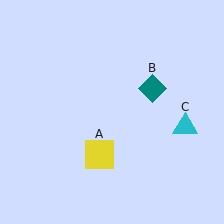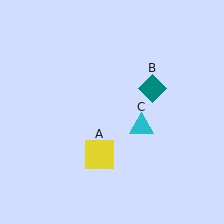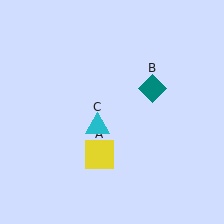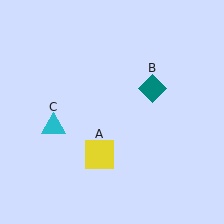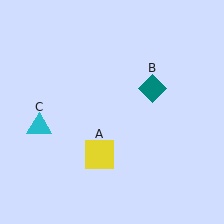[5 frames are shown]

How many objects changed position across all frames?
1 object changed position: cyan triangle (object C).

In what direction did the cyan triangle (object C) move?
The cyan triangle (object C) moved left.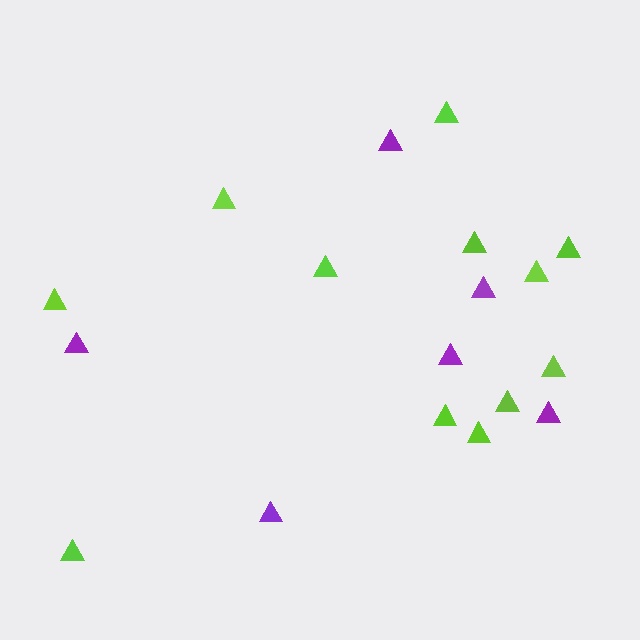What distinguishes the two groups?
There are 2 groups: one group of purple triangles (6) and one group of lime triangles (12).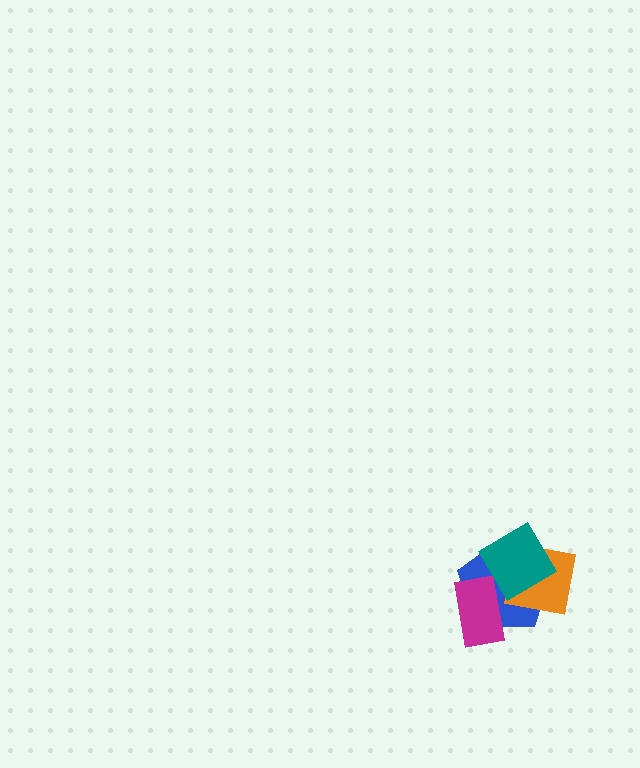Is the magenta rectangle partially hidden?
No, no other shape covers it.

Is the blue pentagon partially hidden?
Yes, it is partially covered by another shape.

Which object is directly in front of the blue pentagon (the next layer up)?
The magenta rectangle is directly in front of the blue pentagon.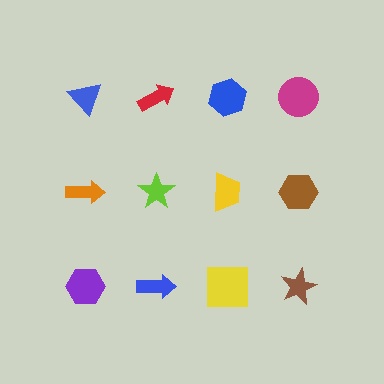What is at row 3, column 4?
A brown star.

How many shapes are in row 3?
4 shapes.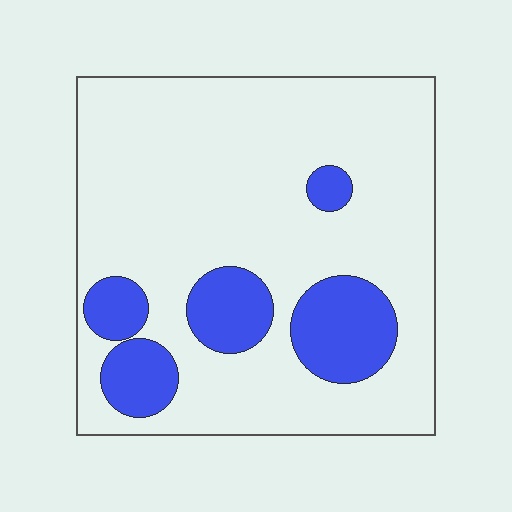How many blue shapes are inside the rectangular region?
5.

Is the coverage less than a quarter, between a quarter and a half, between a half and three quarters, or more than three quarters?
Less than a quarter.